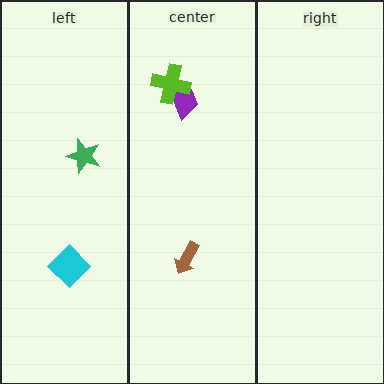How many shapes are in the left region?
2.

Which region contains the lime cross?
The center region.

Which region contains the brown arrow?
The center region.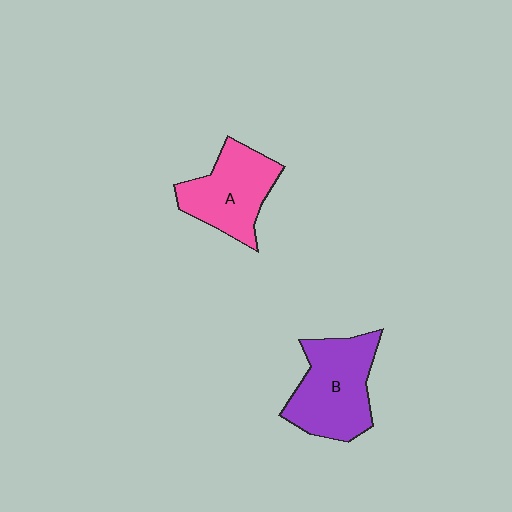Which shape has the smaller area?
Shape A (pink).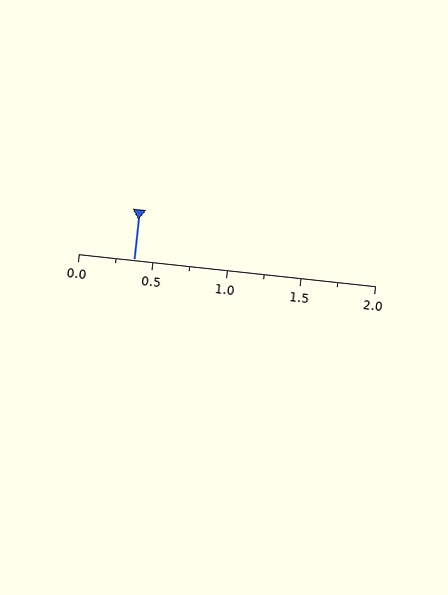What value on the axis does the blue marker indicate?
The marker indicates approximately 0.38.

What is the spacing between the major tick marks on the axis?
The major ticks are spaced 0.5 apart.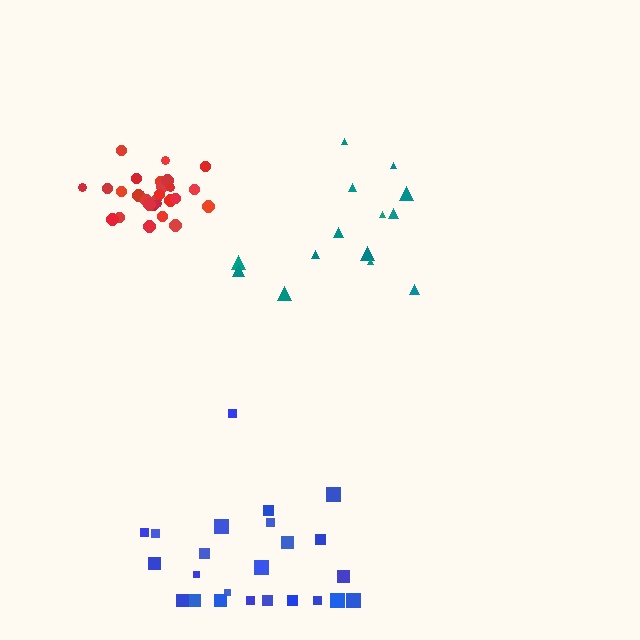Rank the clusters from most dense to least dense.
red, blue, teal.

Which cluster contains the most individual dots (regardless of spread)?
Red (29).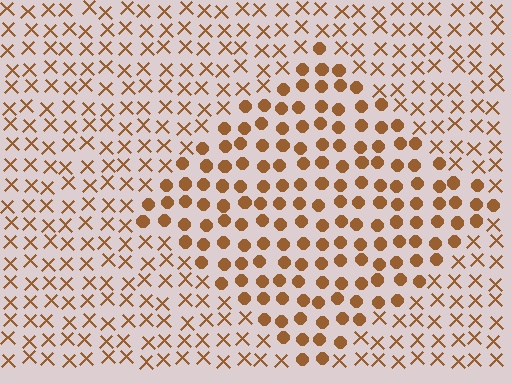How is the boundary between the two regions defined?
The boundary is defined by a change in element shape: circles inside vs. X marks outside. All elements share the same color and spacing.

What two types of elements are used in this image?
The image uses circles inside the diamond region and X marks outside it.